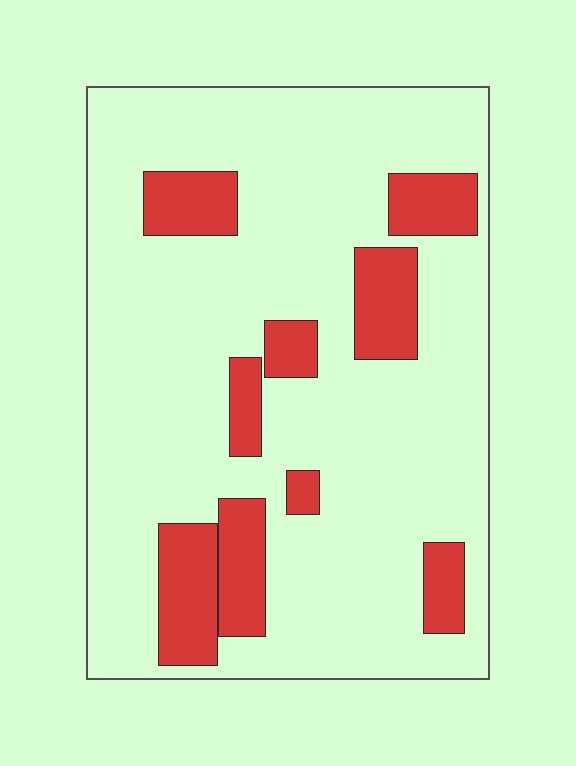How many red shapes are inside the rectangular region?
9.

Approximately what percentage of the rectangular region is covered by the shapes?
Approximately 20%.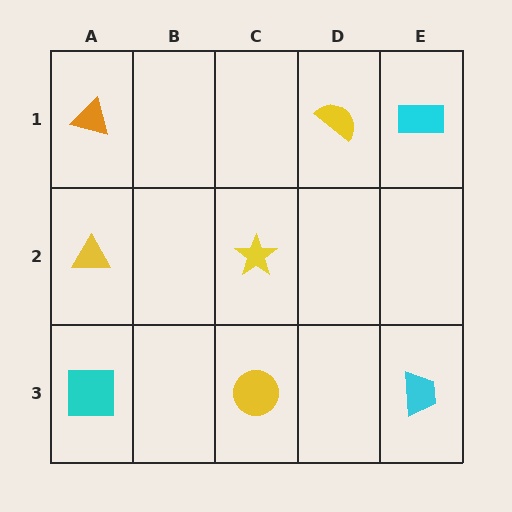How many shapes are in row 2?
2 shapes.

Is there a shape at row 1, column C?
No, that cell is empty.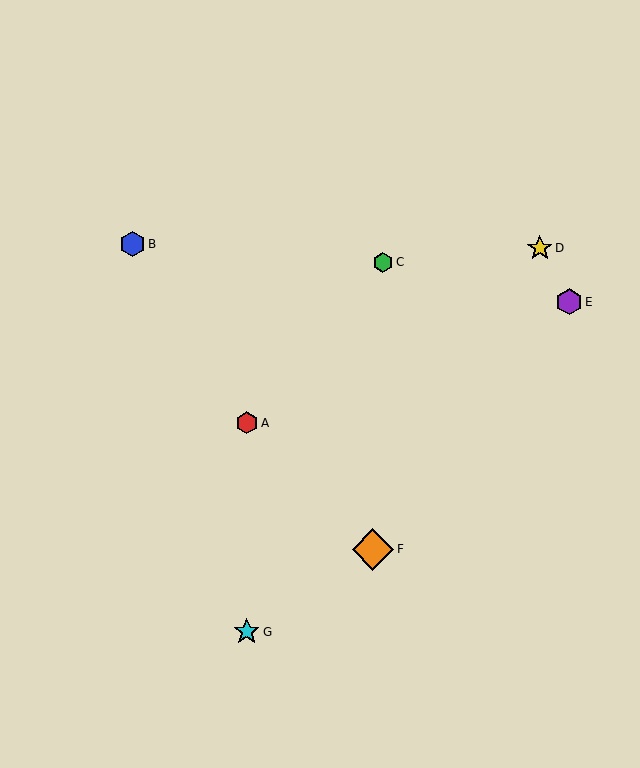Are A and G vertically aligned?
Yes, both are at x≈247.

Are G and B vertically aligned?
No, G is at x≈247 and B is at x≈132.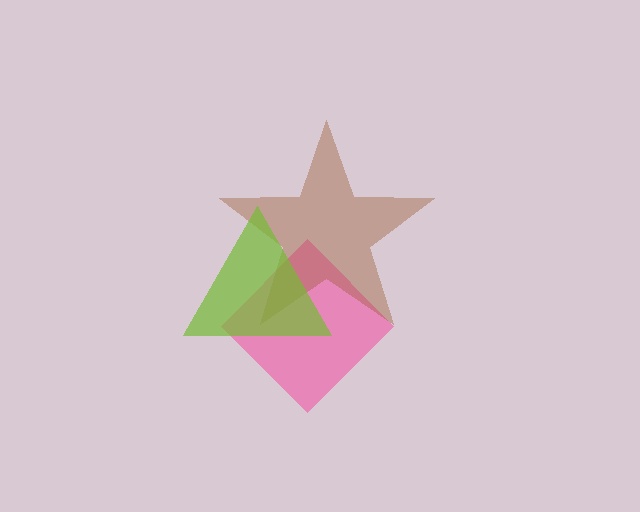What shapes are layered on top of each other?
The layered shapes are: a pink diamond, a brown star, a lime triangle.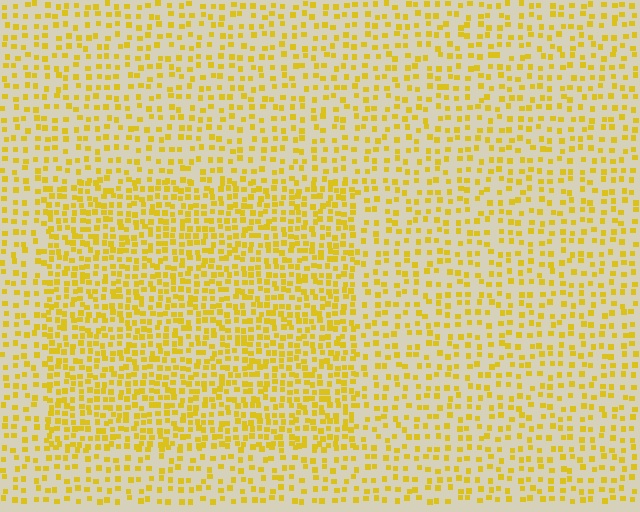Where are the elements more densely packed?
The elements are more densely packed inside the rectangle boundary.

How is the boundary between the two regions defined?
The boundary is defined by a change in element density (approximately 1.8x ratio). All elements are the same color, size, and shape.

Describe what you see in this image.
The image contains small yellow elements arranged at two different densities. A rectangle-shaped region is visible where the elements are more densely packed than the surrounding area.